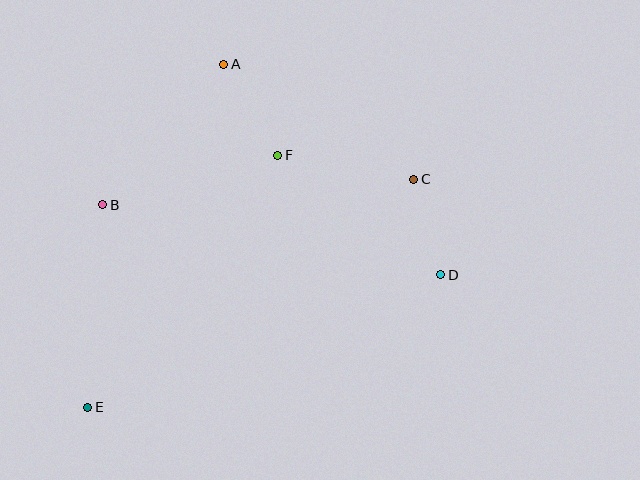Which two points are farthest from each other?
Points C and E are farthest from each other.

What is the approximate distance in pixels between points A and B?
The distance between A and B is approximately 186 pixels.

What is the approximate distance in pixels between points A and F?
The distance between A and F is approximately 106 pixels.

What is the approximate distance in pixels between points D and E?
The distance between D and E is approximately 377 pixels.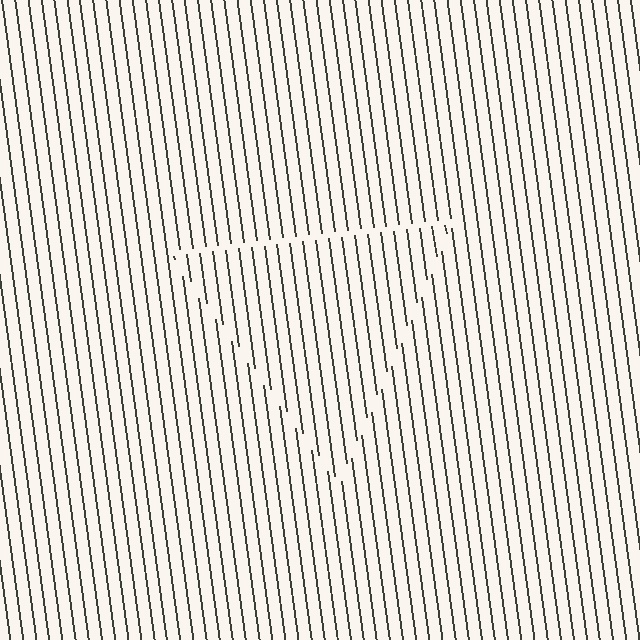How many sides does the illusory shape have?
3 sides — the line-ends trace a triangle.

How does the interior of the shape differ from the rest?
The interior of the shape contains the same grating, shifted by half a period — the contour is defined by the phase discontinuity where line-ends from the inner and outer gratings abut.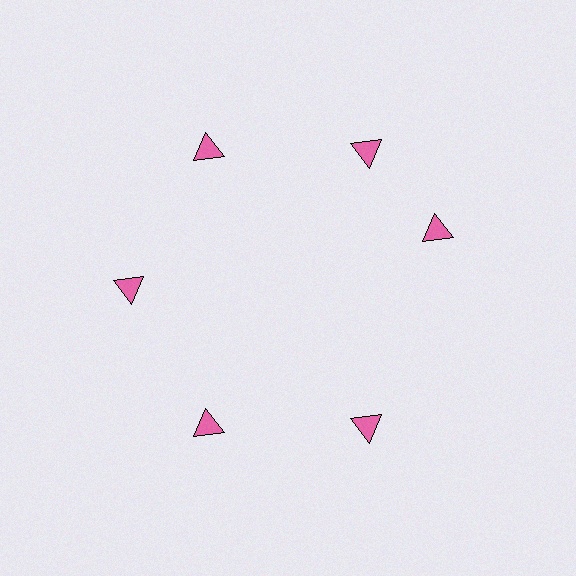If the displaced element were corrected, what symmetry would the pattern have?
It would have 6-fold rotational symmetry — the pattern would map onto itself every 60 degrees.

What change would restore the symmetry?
The symmetry would be restored by rotating it back into even spacing with its neighbors so that all 6 triangles sit at equal angles and equal distance from the center.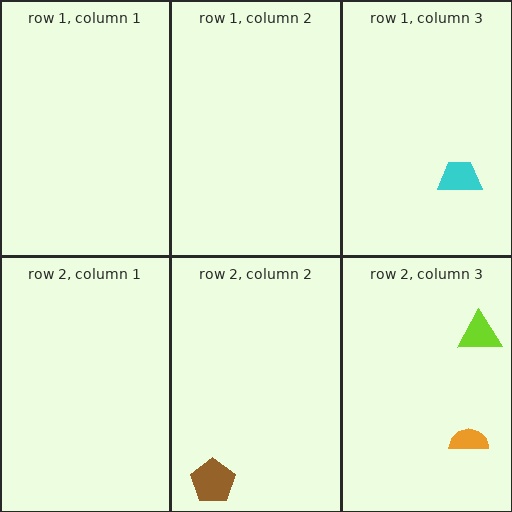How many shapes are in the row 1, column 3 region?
1.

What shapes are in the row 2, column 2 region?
The brown pentagon.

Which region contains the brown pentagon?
The row 2, column 2 region.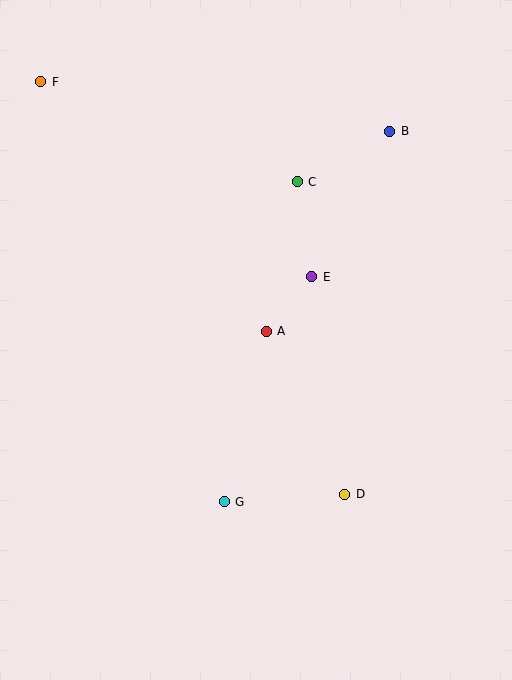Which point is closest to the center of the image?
Point A at (266, 331) is closest to the center.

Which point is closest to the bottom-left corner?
Point G is closest to the bottom-left corner.